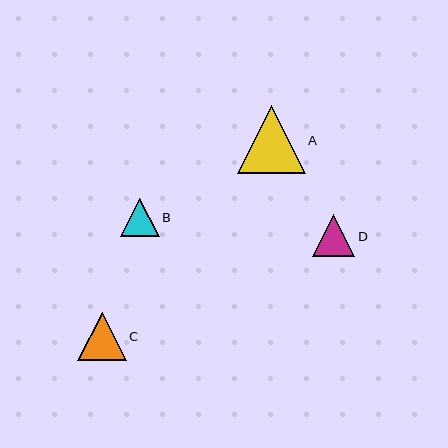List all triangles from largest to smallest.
From largest to smallest: A, C, D, B.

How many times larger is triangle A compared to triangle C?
Triangle A is approximately 1.4 times the size of triangle C.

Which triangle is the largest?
Triangle A is the largest with a size of approximately 68 pixels.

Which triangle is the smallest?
Triangle B is the smallest with a size of approximately 39 pixels.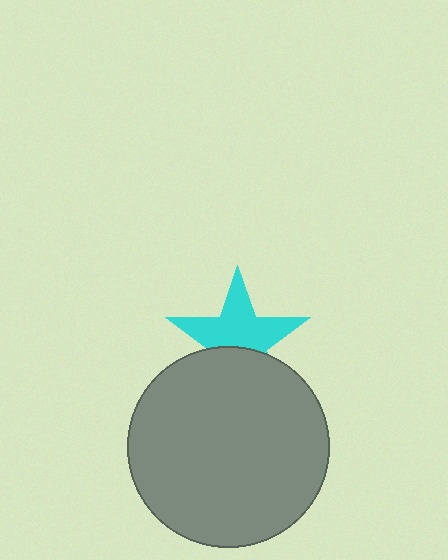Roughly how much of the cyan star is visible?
About half of it is visible (roughly 61%).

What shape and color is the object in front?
The object in front is a gray circle.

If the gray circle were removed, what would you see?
You would see the complete cyan star.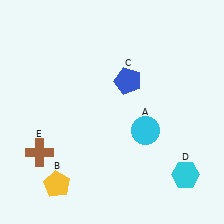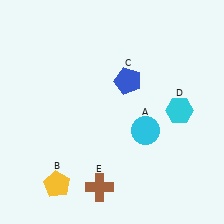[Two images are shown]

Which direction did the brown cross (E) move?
The brown cross (E) moved right.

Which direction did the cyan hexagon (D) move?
The cyan hexagon (D) moved up.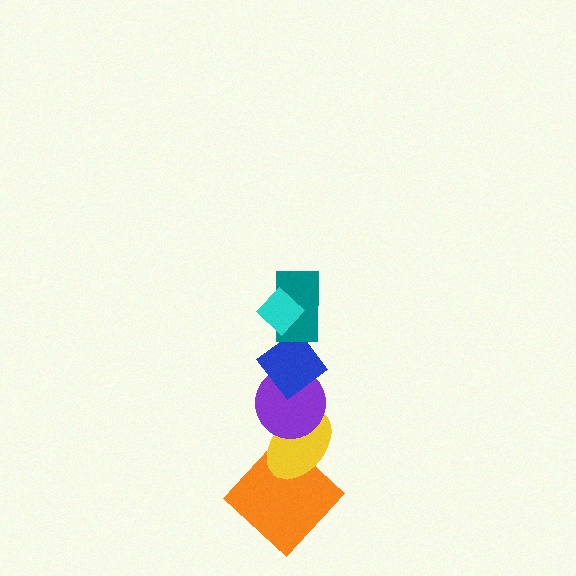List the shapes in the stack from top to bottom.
From top to bottom: the cyan diamond, the teal rectangle, the blue diamond, the purple circle, the yellow ellipse, the orange diamond.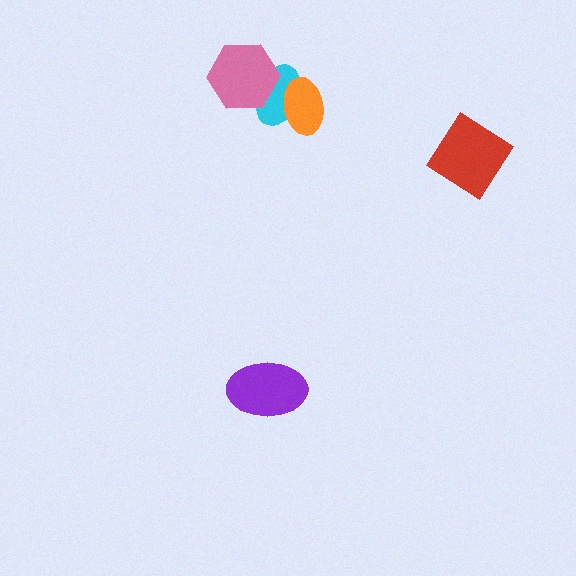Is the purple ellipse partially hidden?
No, no other shape covers it.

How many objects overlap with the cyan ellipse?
2 objects overlap with the cyan ellipse.